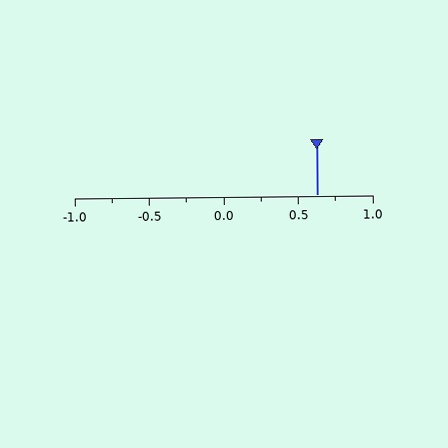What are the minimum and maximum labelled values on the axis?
The axis runs from -1.0 to 1.0.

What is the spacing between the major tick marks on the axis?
The major ticks are spaced 0.5 apart.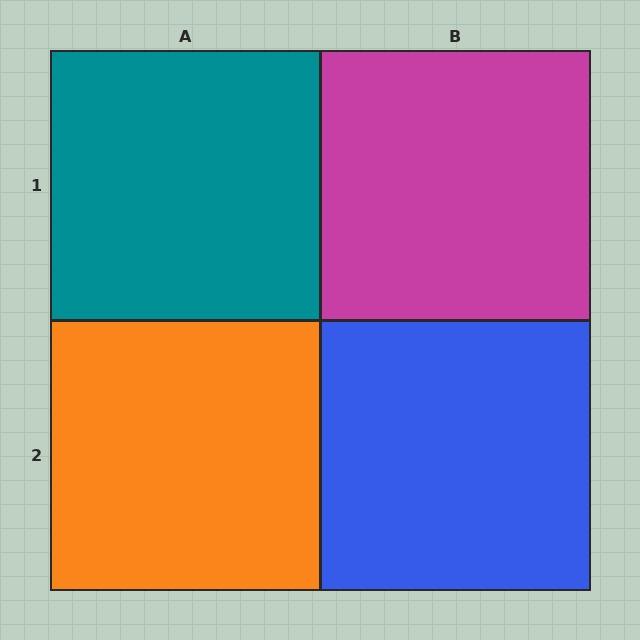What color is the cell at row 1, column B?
Magenta.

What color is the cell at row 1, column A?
Teal.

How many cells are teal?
1 cell is teal.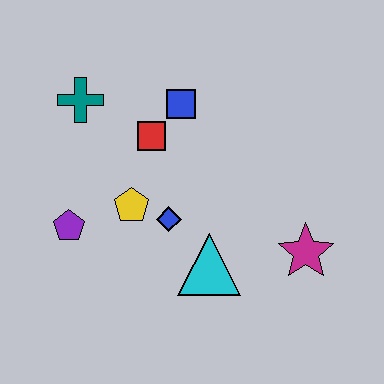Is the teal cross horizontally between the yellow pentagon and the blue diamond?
No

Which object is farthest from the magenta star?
The teal cross is farthest from the magenta star.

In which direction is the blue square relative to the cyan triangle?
The blue square is above the cyan triangle.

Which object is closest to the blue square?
The red square is closest to the blue square.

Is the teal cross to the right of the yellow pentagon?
No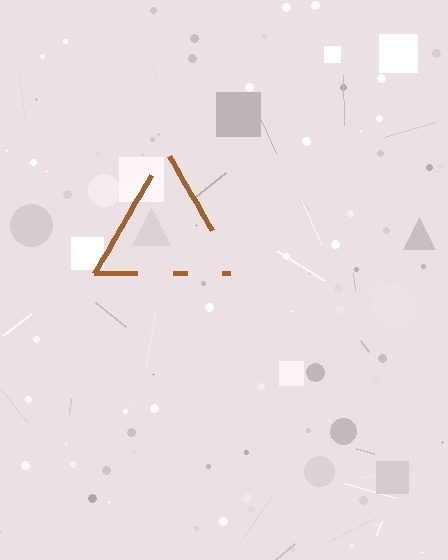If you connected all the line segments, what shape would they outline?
They would outline a triangle.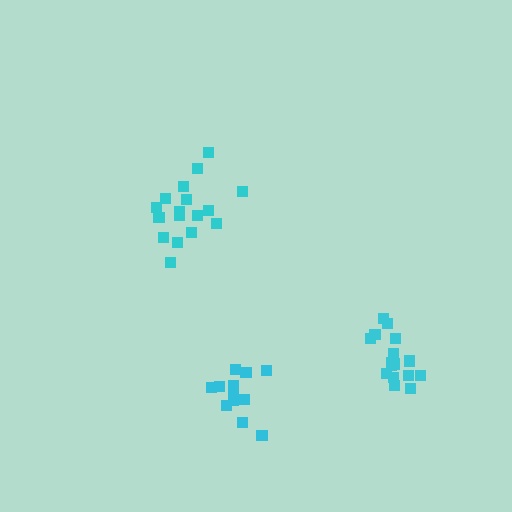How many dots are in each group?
Group 1: 17 dots, Group 2: 16 dots, Group 3: 12 dots (45 total).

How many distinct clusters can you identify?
There are 3 distinct clusters.